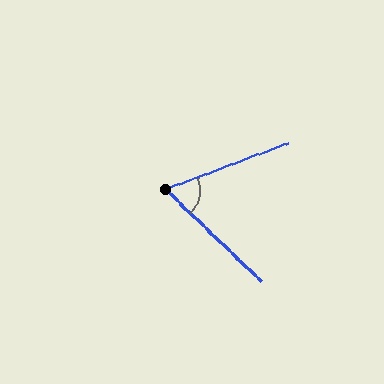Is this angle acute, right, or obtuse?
It is acute.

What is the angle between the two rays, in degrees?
Approximately 65 degrees.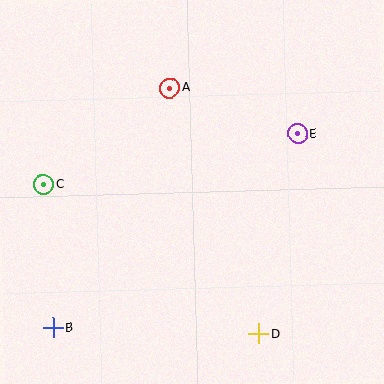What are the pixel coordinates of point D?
Point D is at (259, 334).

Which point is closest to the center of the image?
Point A at (170, 88) is closest to the center.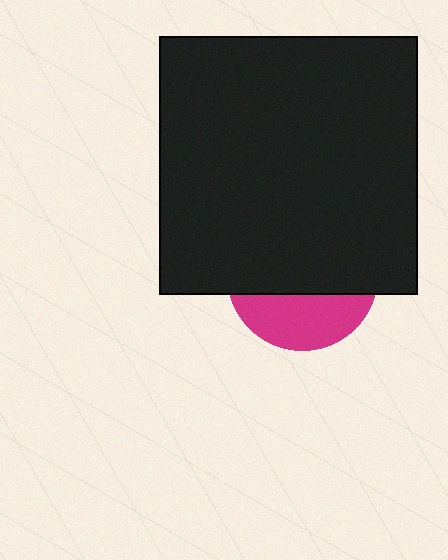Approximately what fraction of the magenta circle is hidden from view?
Roughly 67% of the magenta circle is hidden behind the black square.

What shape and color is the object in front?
The object in front is a black square.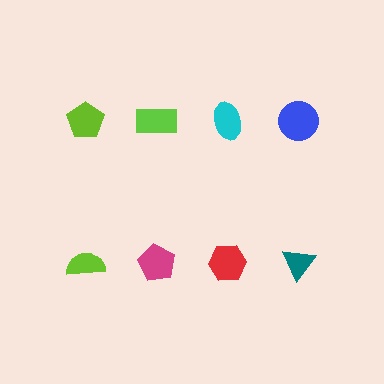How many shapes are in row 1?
4 shapes.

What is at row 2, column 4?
A teal triangle.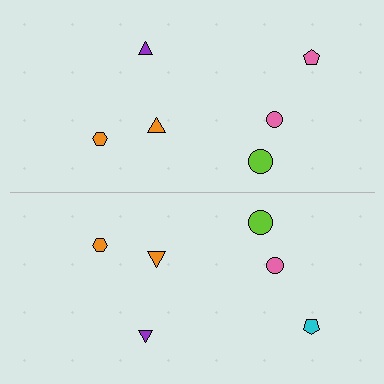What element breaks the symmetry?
The cyan pentagon on the bottom side breaks the symmetry — its mirror counterpart is pink.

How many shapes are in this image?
There are 12 shapes in this image.